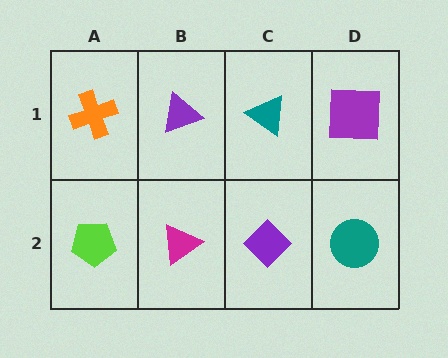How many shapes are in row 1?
4 shapes.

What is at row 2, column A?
A lime pentagon.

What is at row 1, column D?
A purple square.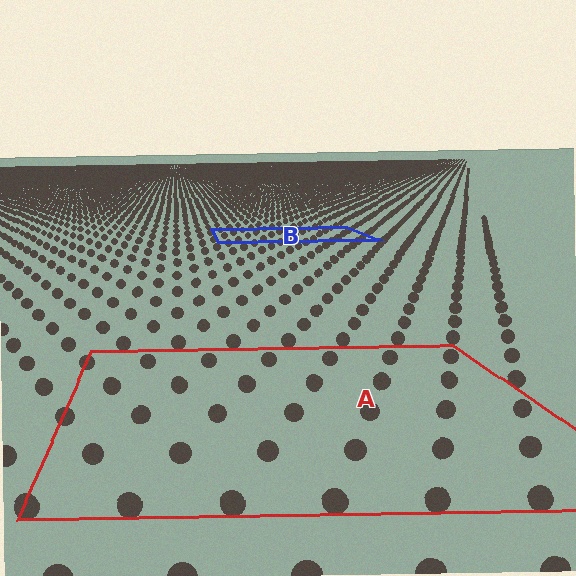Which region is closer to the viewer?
Region A is closer. The texture elements there are larger and more spread out.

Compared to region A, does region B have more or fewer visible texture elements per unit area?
Region B has more texture elements per unit area — they are packed more densely because it is farther away.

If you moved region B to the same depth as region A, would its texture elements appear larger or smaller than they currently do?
They would appear larger. At a closer depth, the same texture elements are projected at a bigger on-screen size.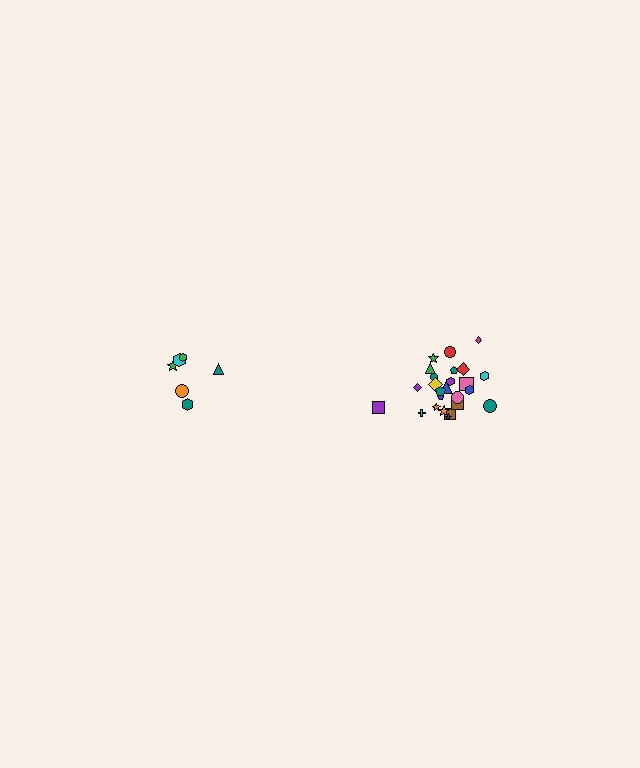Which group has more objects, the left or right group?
The right group.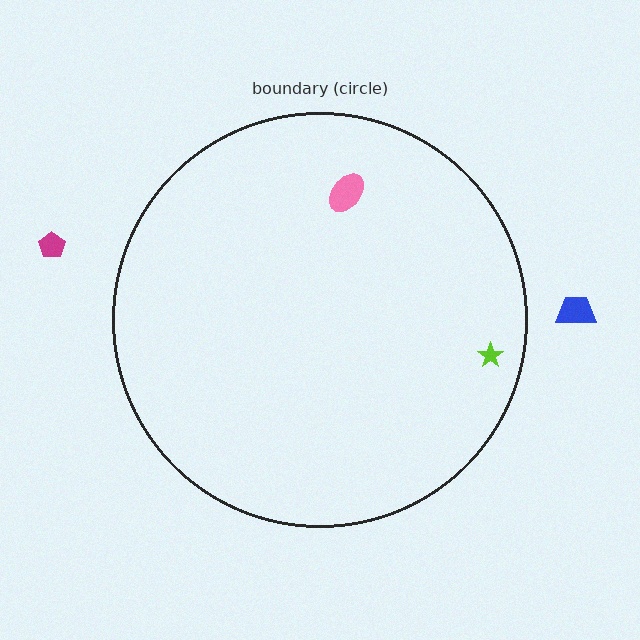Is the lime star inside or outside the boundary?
Inside.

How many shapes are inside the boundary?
2 inside, 2 outside.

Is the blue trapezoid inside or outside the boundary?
Outside.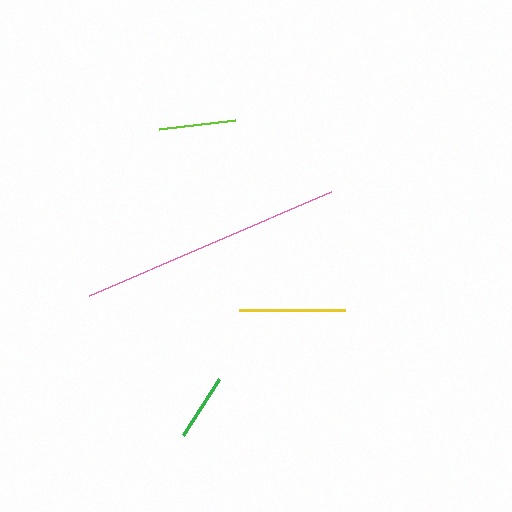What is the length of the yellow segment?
The yellow segment is approximately 106 pixels long.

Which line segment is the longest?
The pink line is the longest at approximately 264 pixels.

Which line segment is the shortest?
The green line is the shortest at approximately 67 pixels.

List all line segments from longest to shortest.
From longest to shortest: pink, yellow, lime, green.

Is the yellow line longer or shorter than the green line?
The yellow line is longer than the green line.